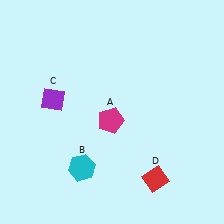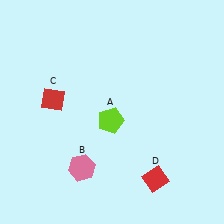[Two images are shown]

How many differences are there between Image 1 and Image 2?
There are 3 differences between the two images.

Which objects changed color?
A changed from magenta to lime. B changed from cyan to pink. C changed from purple to red.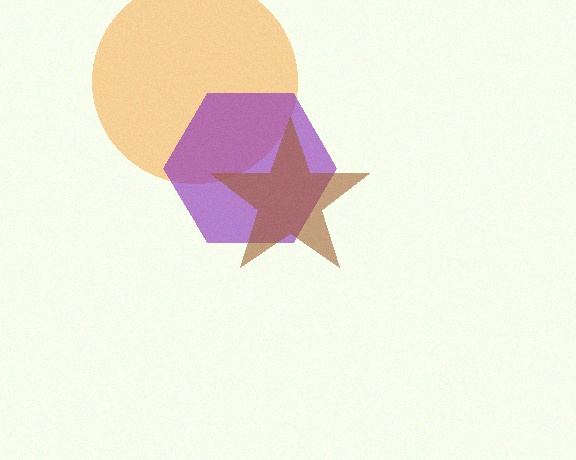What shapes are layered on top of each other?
The layered shapes are: an orange circle, a purple hexagon, a brown star.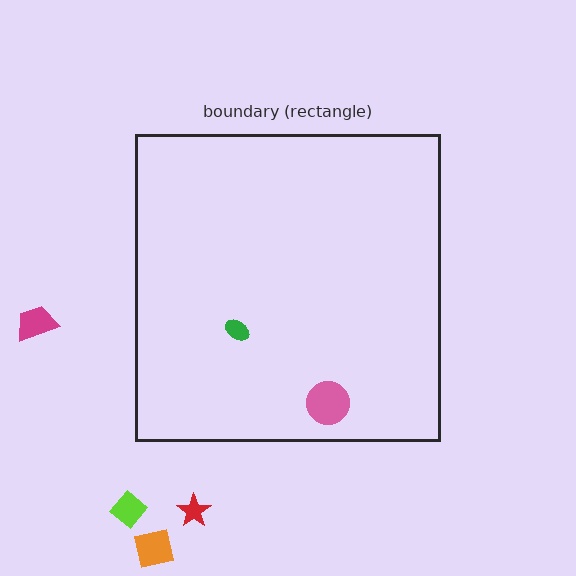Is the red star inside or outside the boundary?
Outside.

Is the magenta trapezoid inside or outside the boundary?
Outside.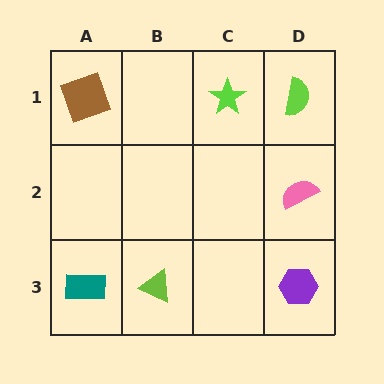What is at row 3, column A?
A teal rectangle.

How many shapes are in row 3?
3 shapes.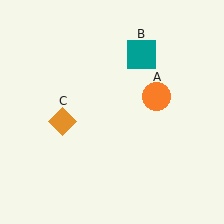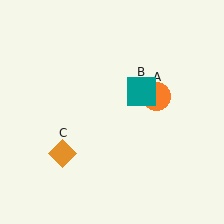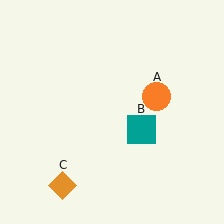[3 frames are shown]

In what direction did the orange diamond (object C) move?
The orange diamond (object C) moved down.